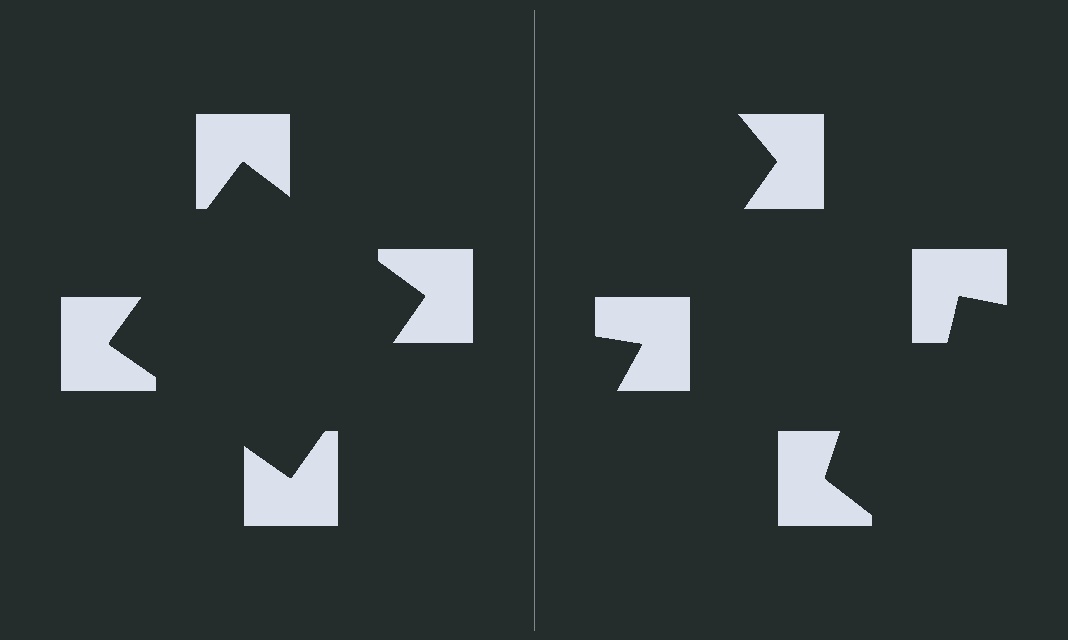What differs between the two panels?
The notched squares are positioned identically on both sides; only the wedge orientations differ. On the left they align to a square; on the right they are misaligned.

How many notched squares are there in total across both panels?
8 — 4 on each side.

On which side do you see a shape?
An illusory square appears on the left side. On the right side the wedge cuts are rotated, so no coherent shape forms.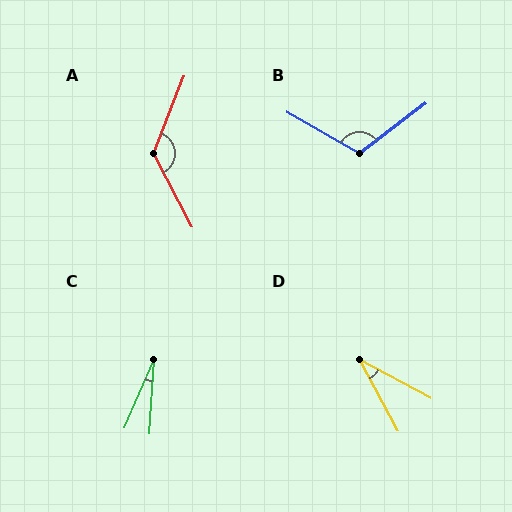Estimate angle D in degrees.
Approximately 33 degrees.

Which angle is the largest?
A, at approximately 131 degrees.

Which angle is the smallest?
C, at approximately 20 degrees.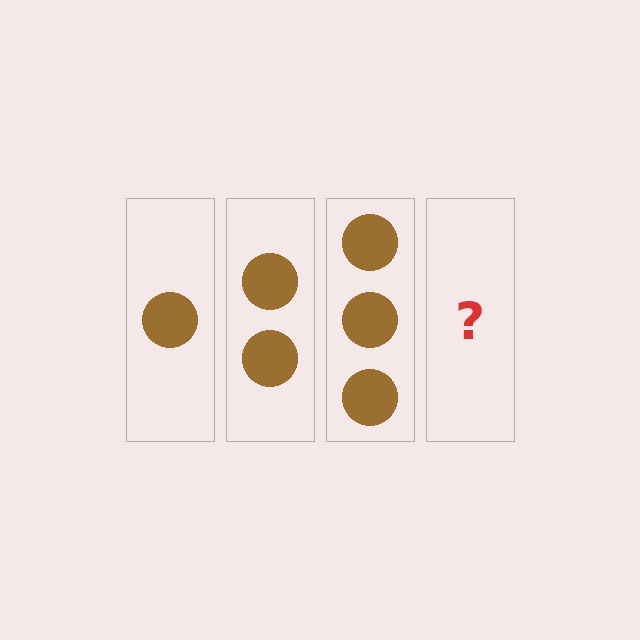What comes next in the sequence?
The next element should be 4 circles.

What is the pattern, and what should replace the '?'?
The pattern is that each step adds one more circle. The '?' should be 4 circles.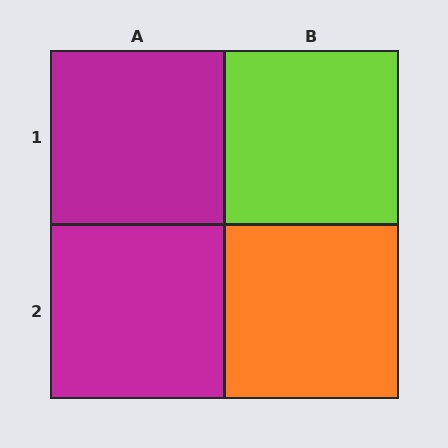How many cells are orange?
1 cell is orange.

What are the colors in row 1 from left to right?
Magenta, lime.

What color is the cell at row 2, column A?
Magenta.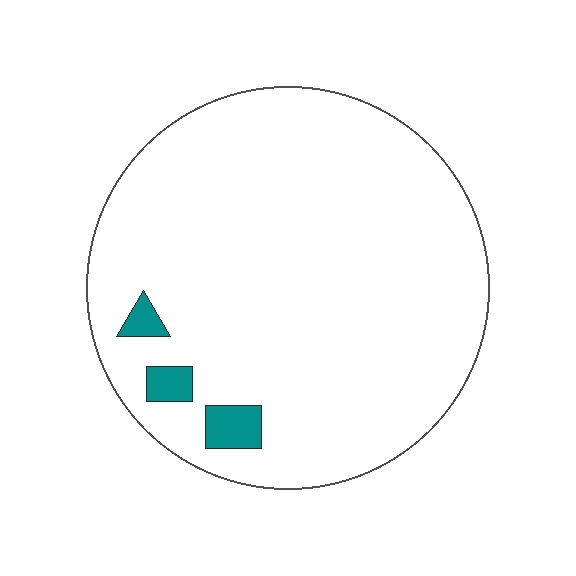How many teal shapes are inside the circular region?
3.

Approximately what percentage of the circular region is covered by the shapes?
Approximately 5%.